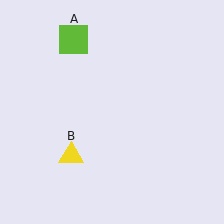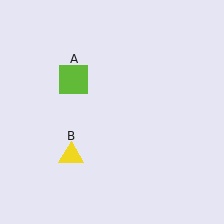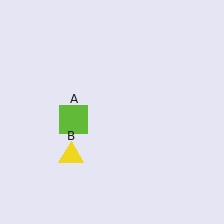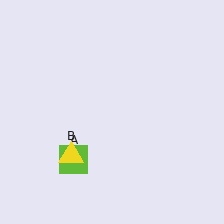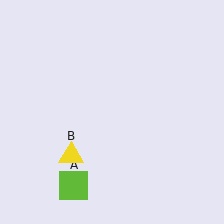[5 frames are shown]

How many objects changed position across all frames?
1 object changed position: lime square (object A).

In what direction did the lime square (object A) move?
The lime square (object A) moved down.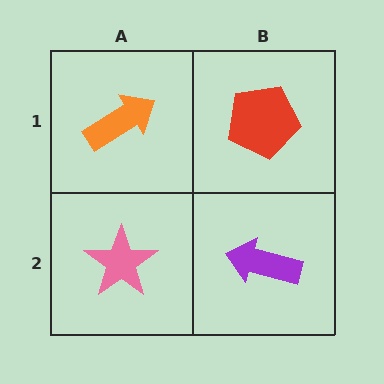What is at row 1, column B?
A red pentagon.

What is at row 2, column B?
A purple arrow.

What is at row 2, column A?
A pink star.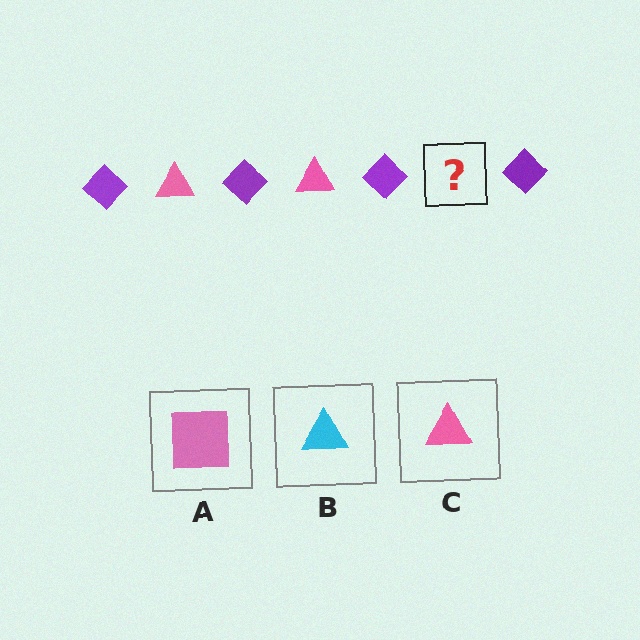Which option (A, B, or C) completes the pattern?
C.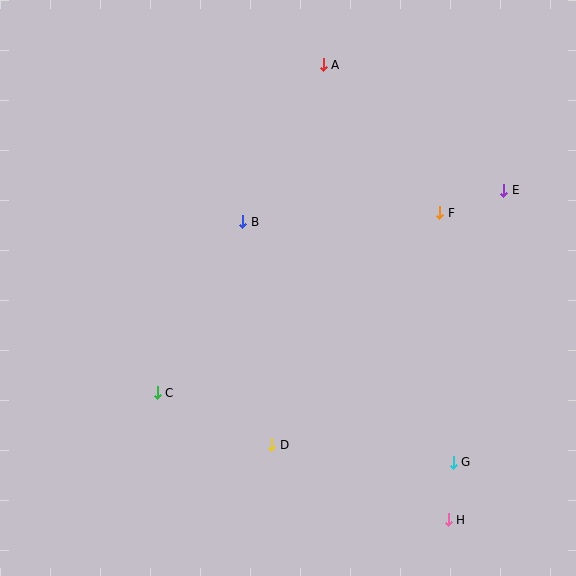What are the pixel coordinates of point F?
Point F is at (440, 213).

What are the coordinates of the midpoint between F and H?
The midpoint between F and H is at (444, 366).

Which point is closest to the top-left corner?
Point B is closest to the top-left corner.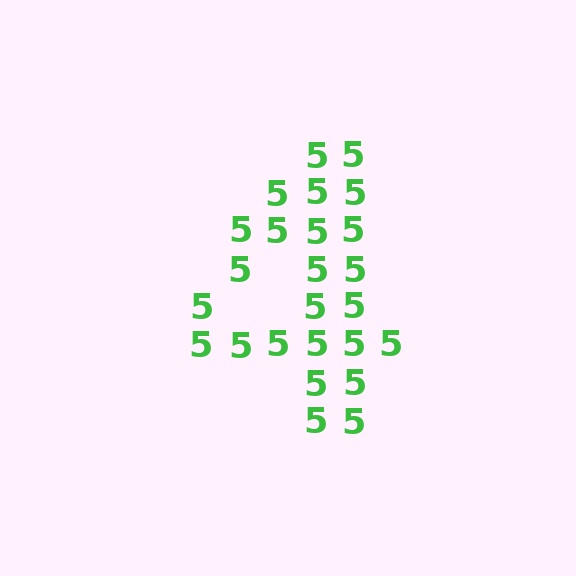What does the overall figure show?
The overall figure shows the digit 4.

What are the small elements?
The small elements are digit 5's.